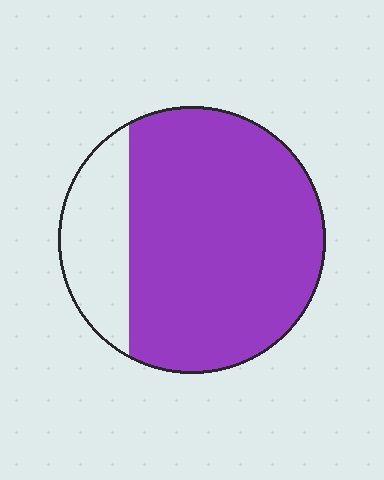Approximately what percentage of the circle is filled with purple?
Approximately 80%.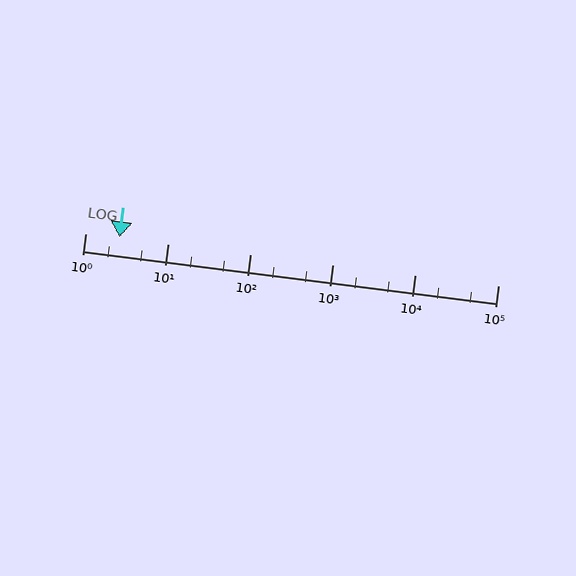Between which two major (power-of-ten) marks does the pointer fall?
The pointer is between 1 and 10.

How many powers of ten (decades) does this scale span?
The scale spans 5 decades, from 1 to 100000.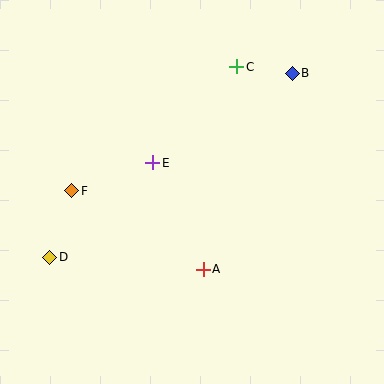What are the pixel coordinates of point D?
Point D is at (50, 257).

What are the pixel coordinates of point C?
Point C is at (237, 67).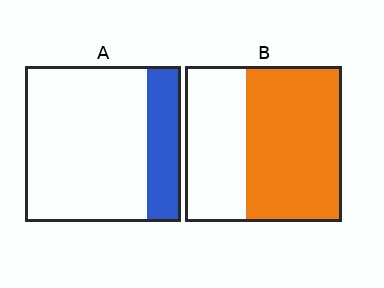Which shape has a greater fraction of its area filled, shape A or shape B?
Shape B.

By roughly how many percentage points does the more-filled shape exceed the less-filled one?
By roughly 40 percentage points (B over A).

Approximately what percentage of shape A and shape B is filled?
A is approximately 20% and B is approximately 60%.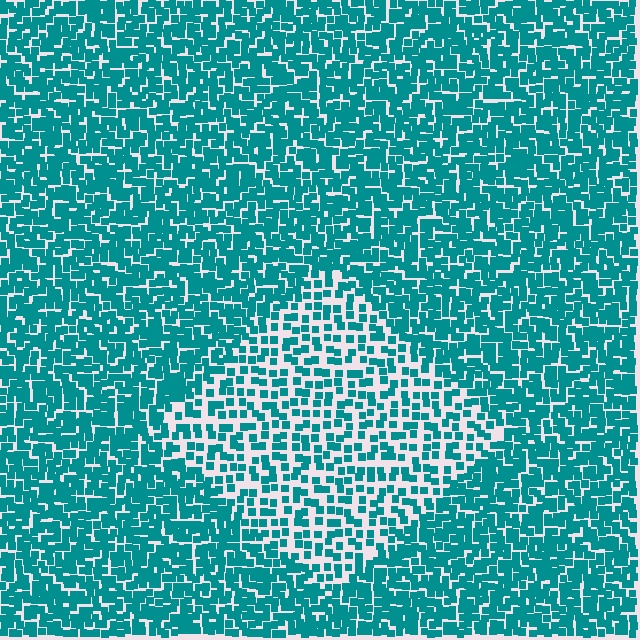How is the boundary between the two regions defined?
The boundary is defined by a change in element density (approximately 1.9x ratio). All elements are the same color, size, and shape.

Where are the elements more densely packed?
The elements are more densely packed outside the diamond boundary.